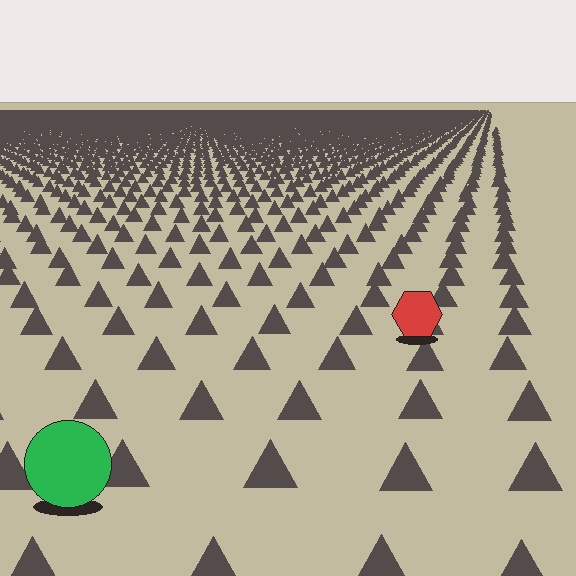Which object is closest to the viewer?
The green circle is closest. The texture marks near it are larger and more spread out.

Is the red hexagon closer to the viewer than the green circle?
No. The green circle is closer — you can tell from the texture gradient: the ground texture is coarser near it.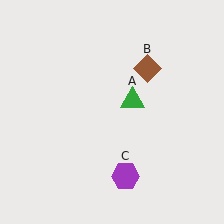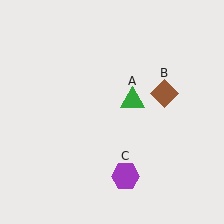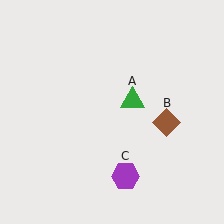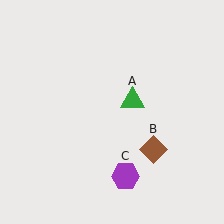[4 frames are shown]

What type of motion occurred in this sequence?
The brown diamond (object B) rotated clockwise around the center of the scene.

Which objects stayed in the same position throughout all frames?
Green triangle (object A) and purple hexagon (object C) remained stationary.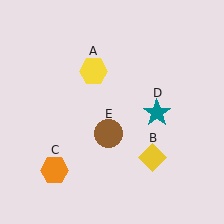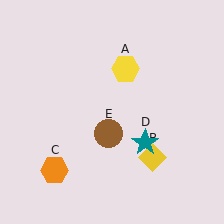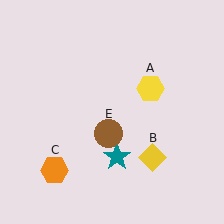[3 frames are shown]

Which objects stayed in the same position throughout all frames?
Yellow diamond (object B) and orange hexagon (object C) and brown circle (object E) remained stationary.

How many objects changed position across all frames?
2 objects changed position: yellow hexagon (object A), teal star (object D).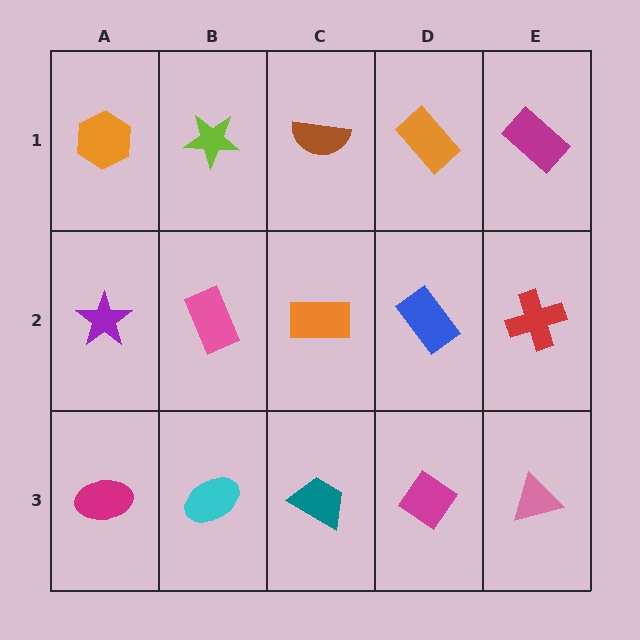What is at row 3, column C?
A teal trapezoid.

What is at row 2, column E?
A red cross.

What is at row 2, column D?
A blue rectangle.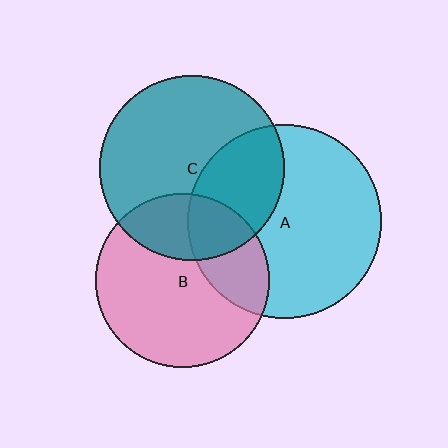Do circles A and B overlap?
Yes.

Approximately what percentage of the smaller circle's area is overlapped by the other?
Approximately 30%.